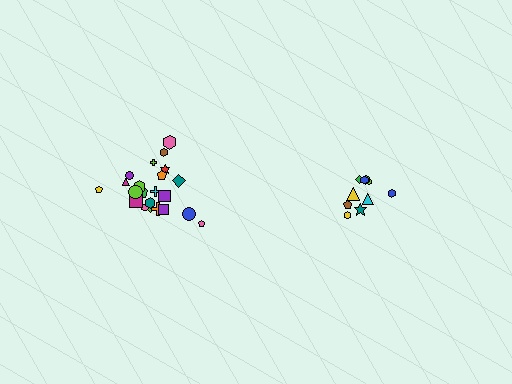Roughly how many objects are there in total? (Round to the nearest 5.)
Roughly 30 objects in total.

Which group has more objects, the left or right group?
The left group.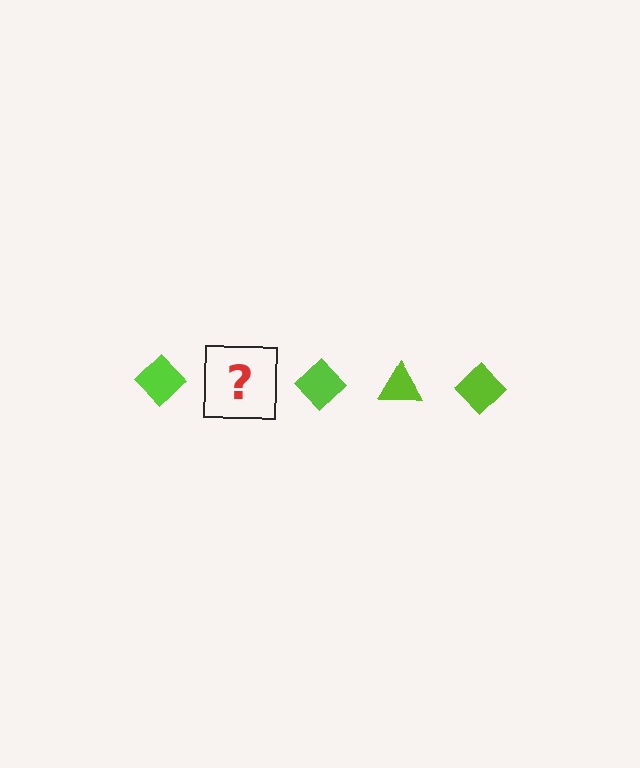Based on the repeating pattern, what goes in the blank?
The blank should be a lime triangle.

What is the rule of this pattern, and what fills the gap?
The rule is that the pattern cycles through diamond, triangle shapes in lime. The gap should be filled with a lime triangle.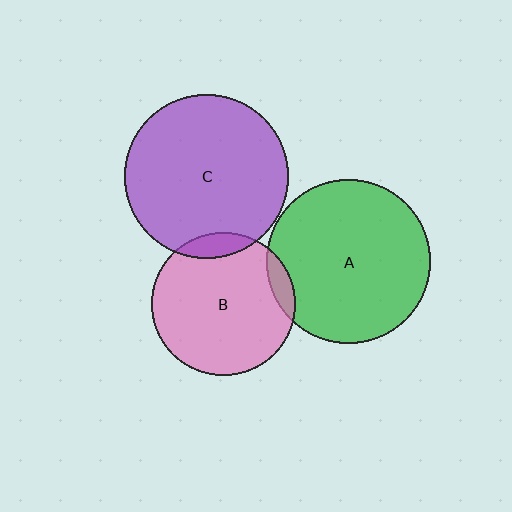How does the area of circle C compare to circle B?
Approximately 1.3 times.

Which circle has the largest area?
Circle C (purple).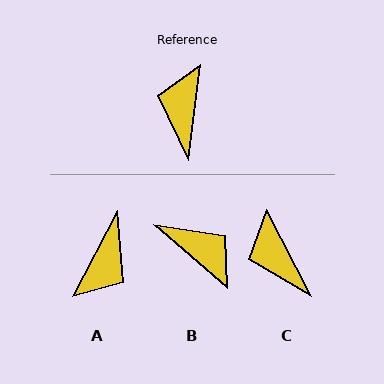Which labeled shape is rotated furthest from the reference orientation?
A, about 160 degrees away.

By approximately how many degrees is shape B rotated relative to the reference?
Approximately 124 degrees clockwise.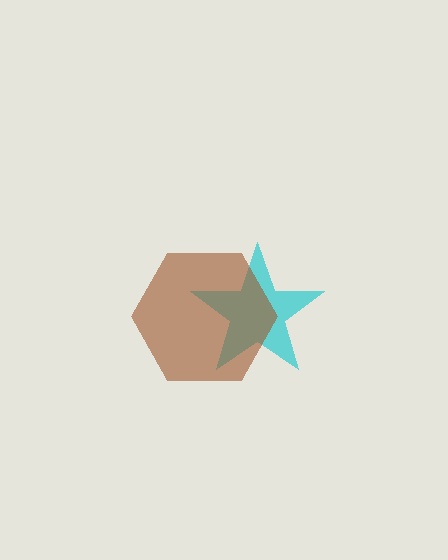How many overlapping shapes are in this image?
There are 2 overlapping shapes in the image.